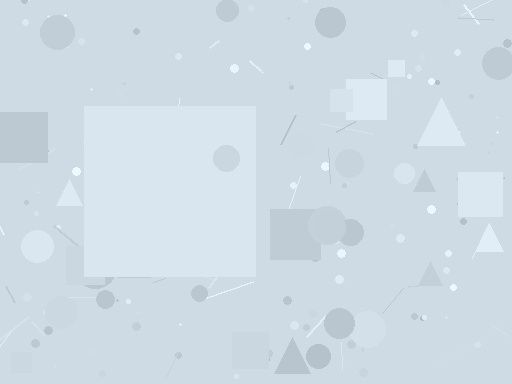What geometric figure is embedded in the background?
A square is embedded in the background.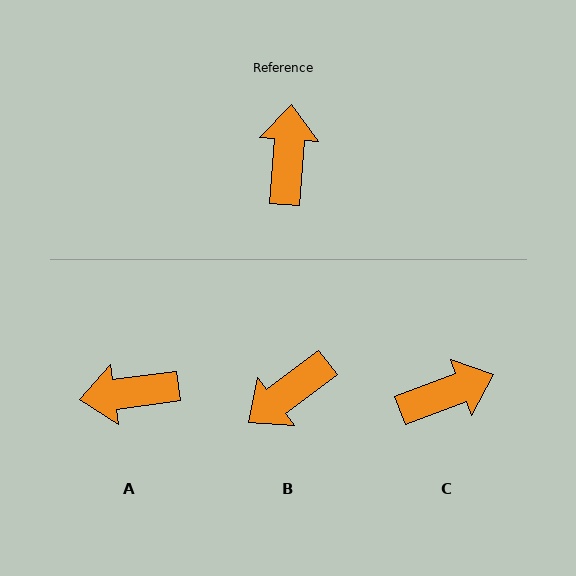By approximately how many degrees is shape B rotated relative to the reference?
Approximately 131 degrees counter-clockwise.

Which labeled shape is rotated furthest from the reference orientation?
B, about 131 degrees away.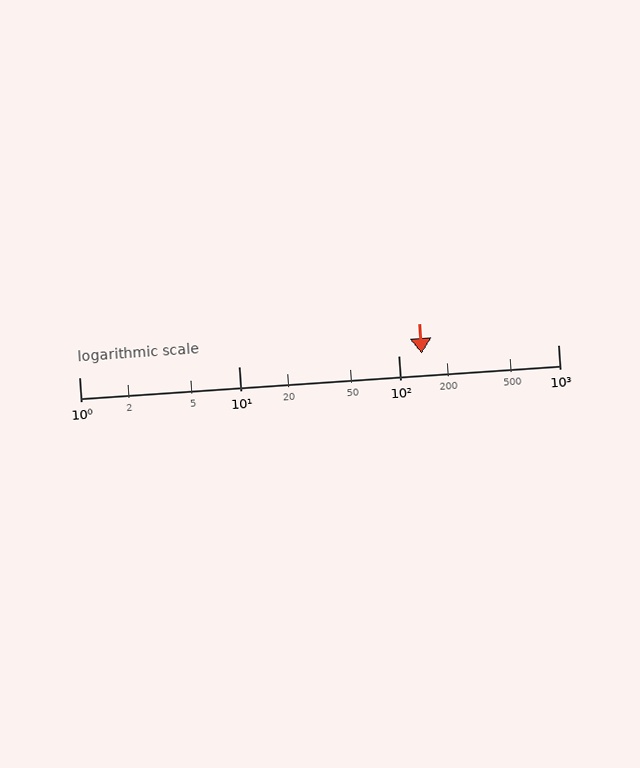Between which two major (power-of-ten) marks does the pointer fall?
The pointer is between 100 and 1000.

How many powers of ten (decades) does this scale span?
The scale spans 3 decades, from 1 to 1000.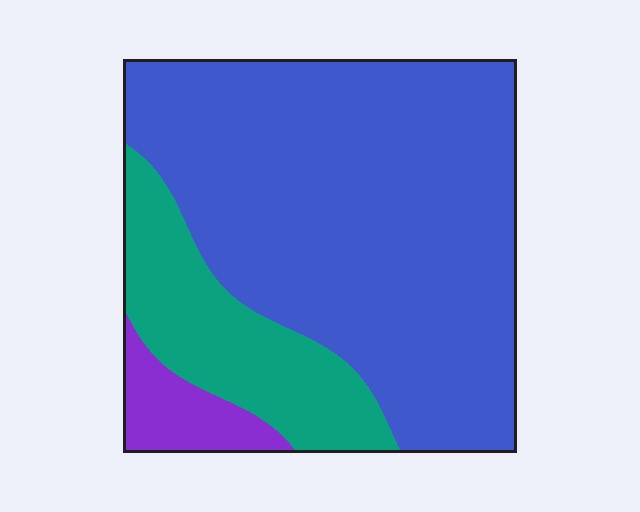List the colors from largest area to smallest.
From largest to smallest: blue, teal, purple.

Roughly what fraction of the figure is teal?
Teal takes up about one fifth (1/5) of the figure.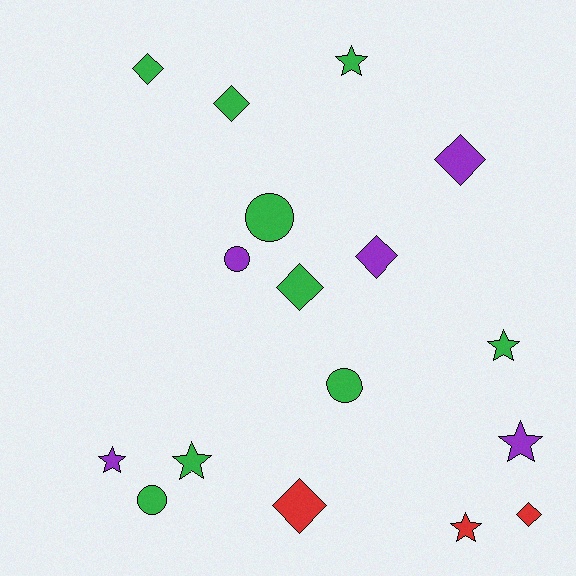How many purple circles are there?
There is 1 purple circle.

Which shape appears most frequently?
Diamond, with 7 objects.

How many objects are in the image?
There are 17 objects.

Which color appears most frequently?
Green, with 9 objects.